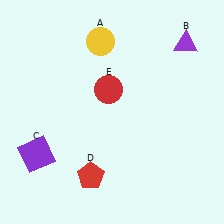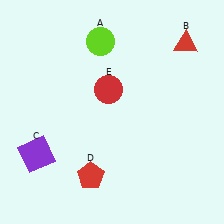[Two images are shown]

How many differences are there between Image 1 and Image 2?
There are 2 differences between the two images.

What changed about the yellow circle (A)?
In Image 1, A is yellow. In Image 2, it changed to lime.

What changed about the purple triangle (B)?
In Image 1, B is purple. In Image 2, it changed to red.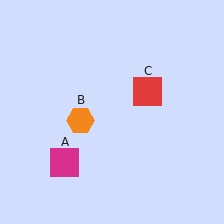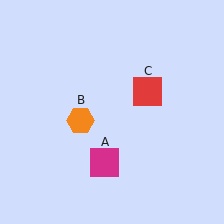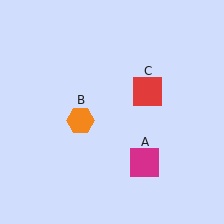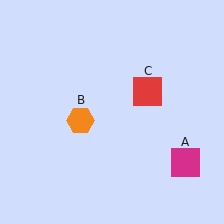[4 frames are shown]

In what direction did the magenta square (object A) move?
The magenta square (object A) moved right.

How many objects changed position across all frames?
1 object changed position: magenta square (object A).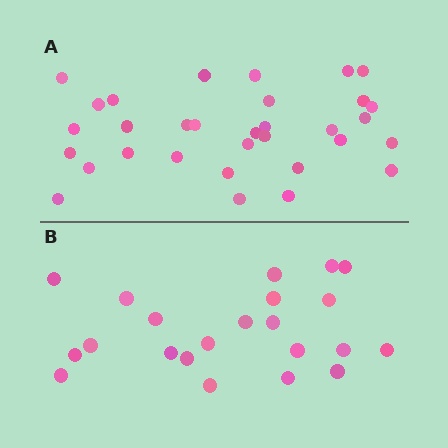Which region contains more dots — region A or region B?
Region A (the top region) has more dots.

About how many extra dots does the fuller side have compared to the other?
Region A has roughly 10 or so more dots than region B.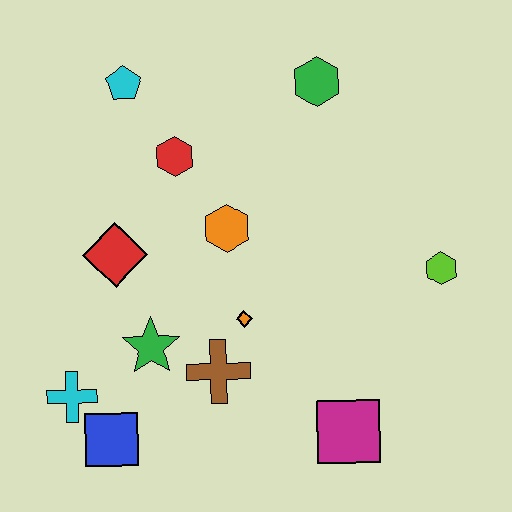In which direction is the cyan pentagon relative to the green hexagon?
The cyan pentagon is to the left of the green hexagon.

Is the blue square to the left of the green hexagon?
Yes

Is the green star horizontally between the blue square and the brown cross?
Yes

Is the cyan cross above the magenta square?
Yes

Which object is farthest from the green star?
The green hexagon is farthest from the green star.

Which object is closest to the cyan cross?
The blue square is closest to the cyan cross.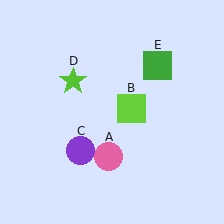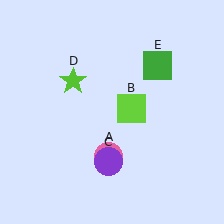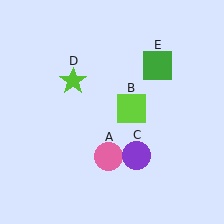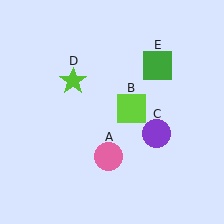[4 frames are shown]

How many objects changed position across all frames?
1 object changed position: purple circle (object C).